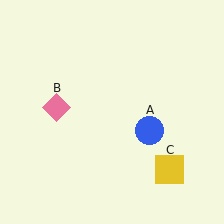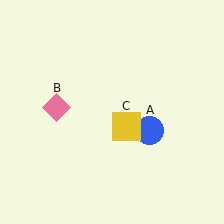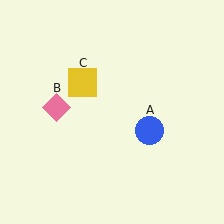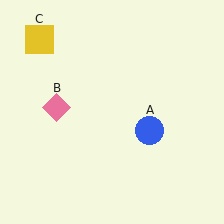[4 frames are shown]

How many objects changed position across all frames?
1 object changed position: yellow square (object C).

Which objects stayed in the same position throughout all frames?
Blue circle (object A) and pink diamond (object B) remained stationary.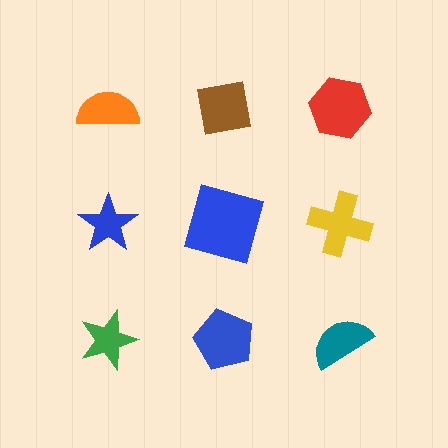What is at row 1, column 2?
A brown square.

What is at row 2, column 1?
A blue star.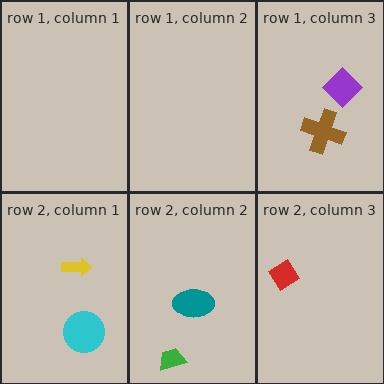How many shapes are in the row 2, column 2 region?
2.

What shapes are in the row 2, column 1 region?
The cyan circle, the yellow arrow.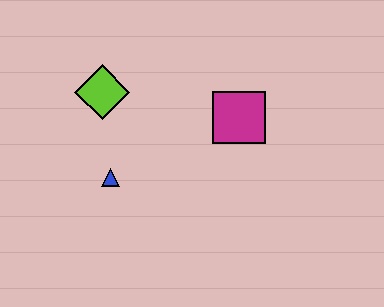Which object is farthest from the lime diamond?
The magenta square is farthest from the lime diamond.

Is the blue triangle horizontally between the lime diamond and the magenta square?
Yes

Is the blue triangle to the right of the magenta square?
No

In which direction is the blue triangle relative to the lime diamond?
The blue triangle is below the lime diamond.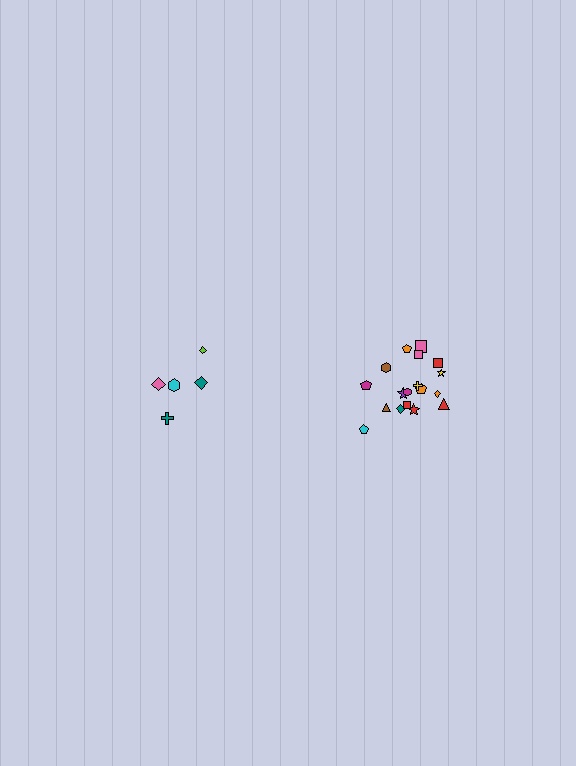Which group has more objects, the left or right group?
The right group.